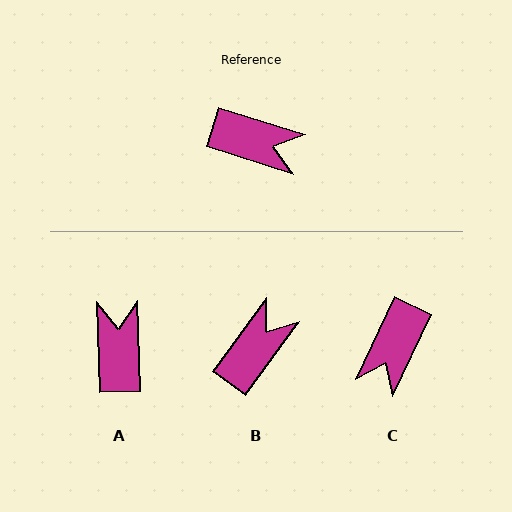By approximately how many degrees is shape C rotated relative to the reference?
Approximately 98 degrees clockwise.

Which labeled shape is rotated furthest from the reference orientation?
A, about 109 degrees away.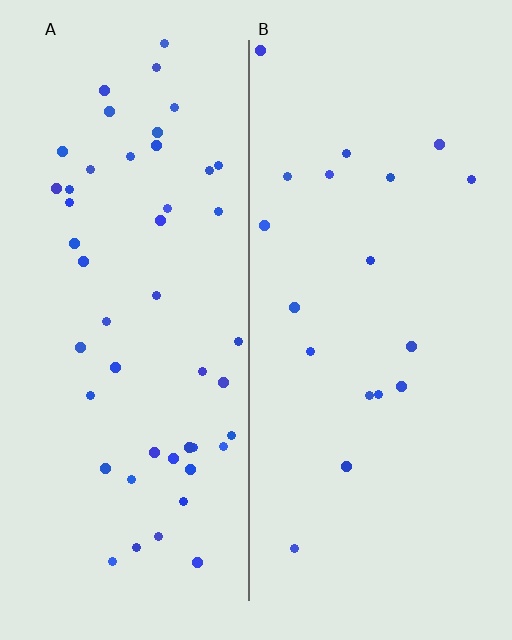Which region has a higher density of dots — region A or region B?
A (the left).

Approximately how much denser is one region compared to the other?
Approximately 2.7× — region A over region B.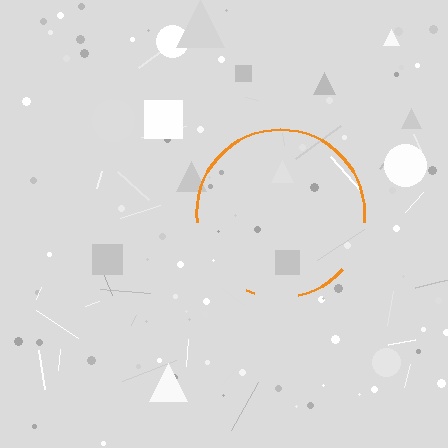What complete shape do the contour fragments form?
The contour fragments form a circle.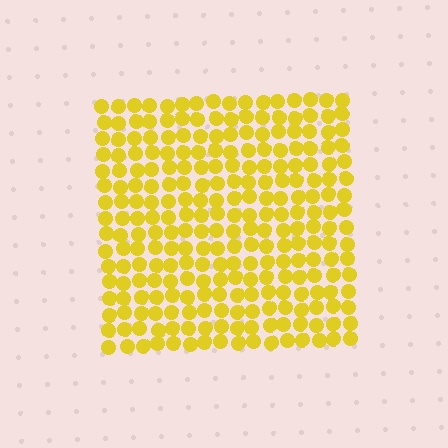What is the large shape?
The large shape is a square.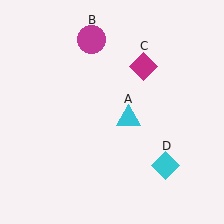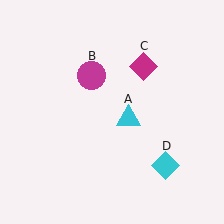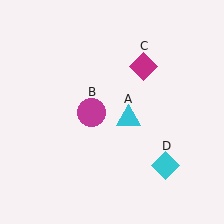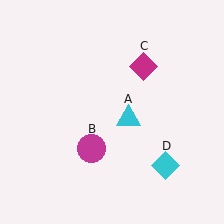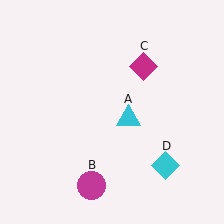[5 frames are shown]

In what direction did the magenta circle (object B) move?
The magenta circle (object B) moved down.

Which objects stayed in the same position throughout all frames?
Cyan triangle (object A) and magenta diamond (object C) and cyan diamond (object D) remained stationary.